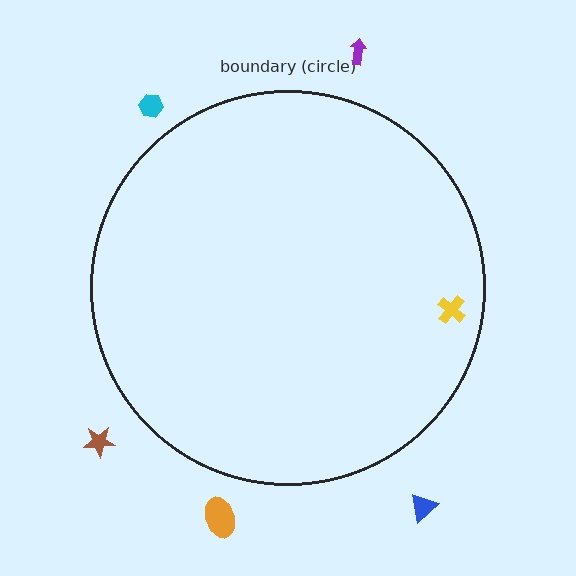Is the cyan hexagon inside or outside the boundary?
Outside.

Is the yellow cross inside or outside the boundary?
Inside.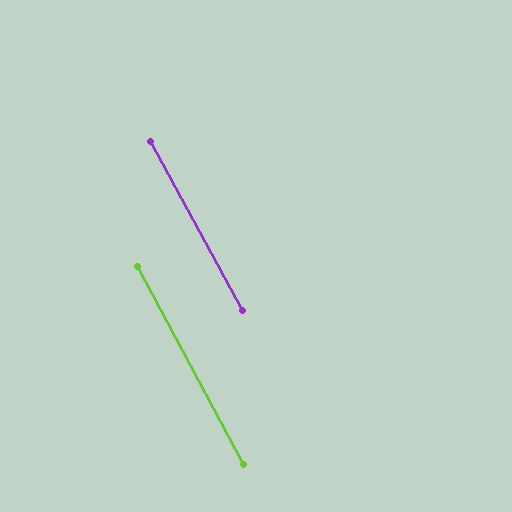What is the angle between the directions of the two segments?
Approximately 0 degrees.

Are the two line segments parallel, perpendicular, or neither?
Parallel — their directions differ by only 0.3°.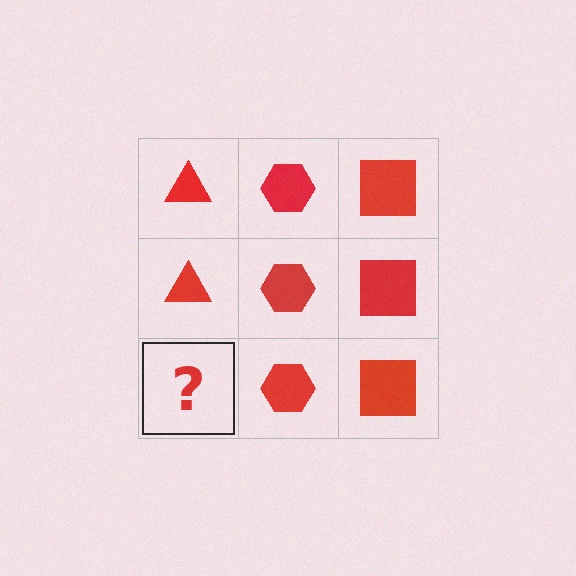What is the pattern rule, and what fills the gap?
The rule is that each column has a consistent shape. The gap should be filled with a red triangle.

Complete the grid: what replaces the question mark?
The question mark should be replaced with a red triangle.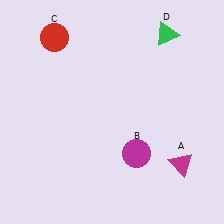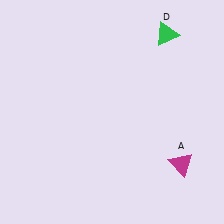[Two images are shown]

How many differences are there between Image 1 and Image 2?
There are 2 differences between the two images.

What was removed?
The red circle (C), the magenta circle (B) were removed in Image 2.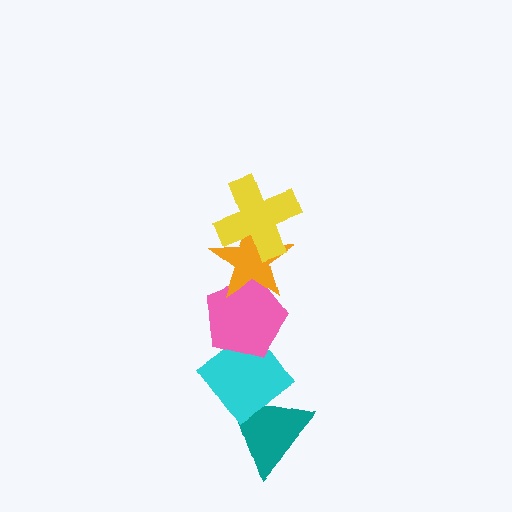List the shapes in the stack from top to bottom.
From top to bottom: the yellow cross, the orange star, the pink pentagon, the cyan diamond, the teal triangle.